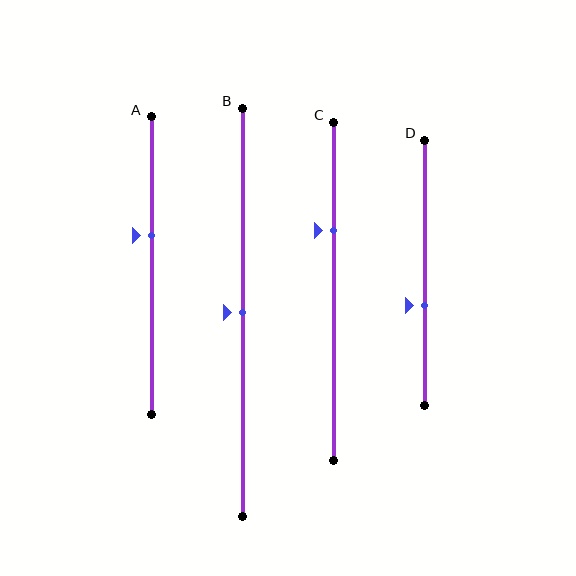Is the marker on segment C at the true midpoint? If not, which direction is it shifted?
No, the marker on segment C is shifted upward by about 18% of the segment length.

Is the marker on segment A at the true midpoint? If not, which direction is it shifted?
No, the marker on segment A is shifted upward by about 10% of the segment length.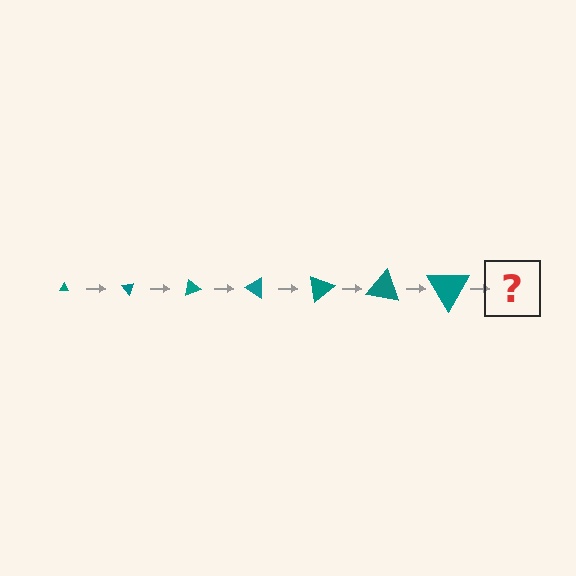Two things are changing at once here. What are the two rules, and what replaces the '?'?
The two rules are that the triangle grows larger each step and it rotates 50 degrees each step. The '?' should be a triangle, larger than the previous one and rotated 350 degrees from the start.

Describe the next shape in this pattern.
It should be a triangle, larger than the previous one and rotated 350 degrees from the start.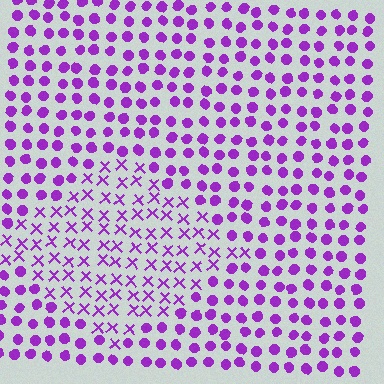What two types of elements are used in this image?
The image uses X marks inside the diamond region and circles outside it.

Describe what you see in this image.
The image is filled with small purple elements arranged in a uniform grid. A diamond-shaped region contains X marks, while the surrounding area contains circles. The boundary is defined purely by the change in element shape.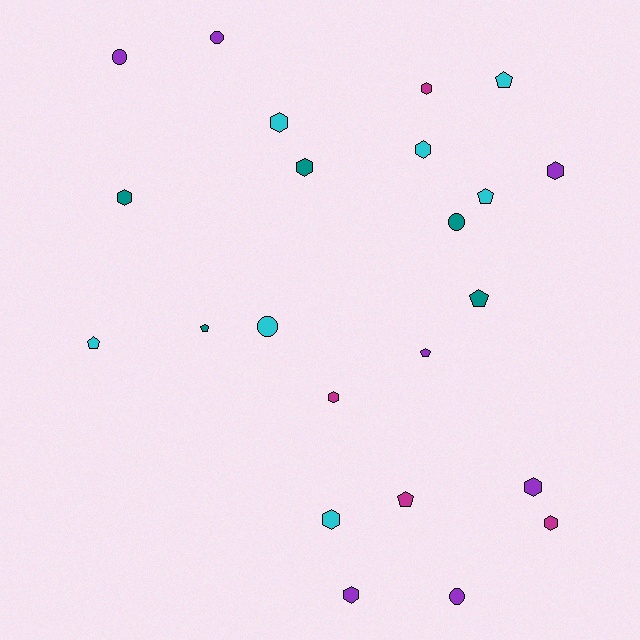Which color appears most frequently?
Purple, with 7 objects.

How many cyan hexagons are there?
There are 3 cyan hexagons.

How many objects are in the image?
There are 23 objects.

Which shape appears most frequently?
Hexagon, with 11 objects.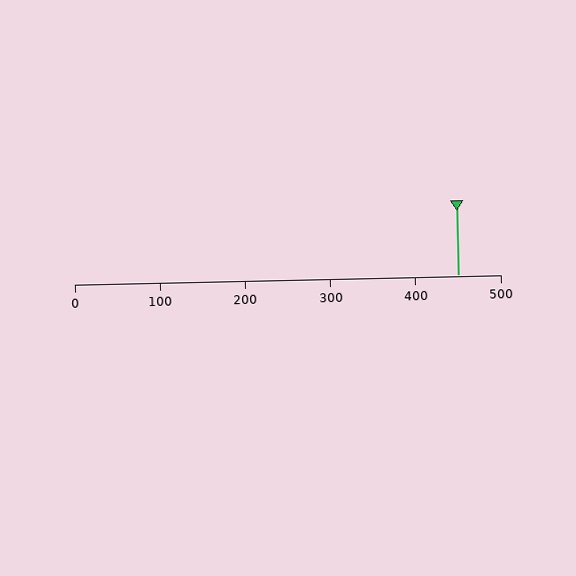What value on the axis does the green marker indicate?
The marker indicates approximately 450.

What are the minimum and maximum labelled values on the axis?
The axis runs from 0 to 500.